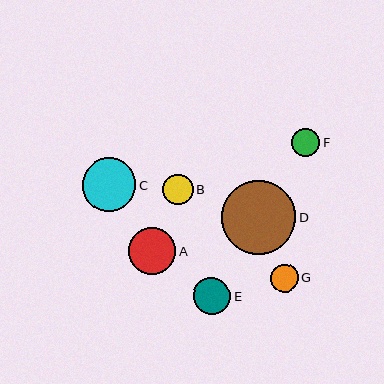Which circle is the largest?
Circle D is the largest with a size of approximately 75 pixels.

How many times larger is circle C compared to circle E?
Circle C is approximately 1.4 times the size of circle E.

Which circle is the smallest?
Circle G is the smallest with a size of approximately 27 pixels.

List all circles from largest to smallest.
From largest to smallest: D, C, A, E, B, F, G.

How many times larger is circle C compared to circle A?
Circle C is approximately 1.1 times the size of circle A.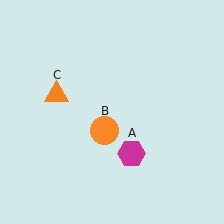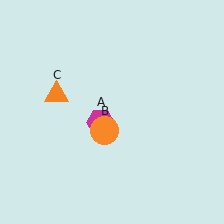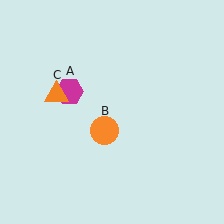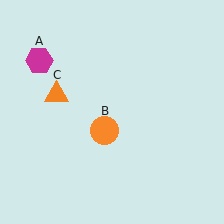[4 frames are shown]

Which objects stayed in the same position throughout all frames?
Orange circle (object B) and orange triangle (object C) remained stationary.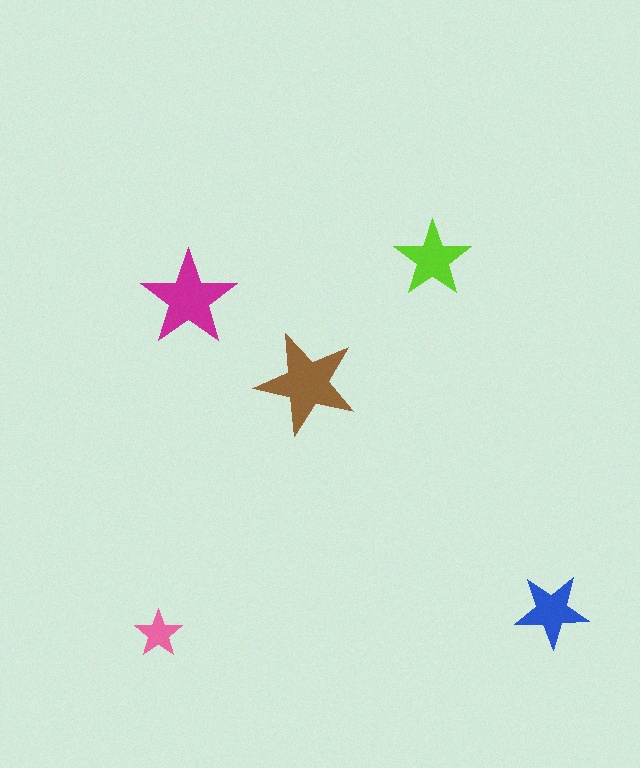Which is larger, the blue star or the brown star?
The brown one.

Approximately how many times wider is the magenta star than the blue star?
About 1.5 times wider.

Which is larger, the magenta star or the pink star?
The magenta one.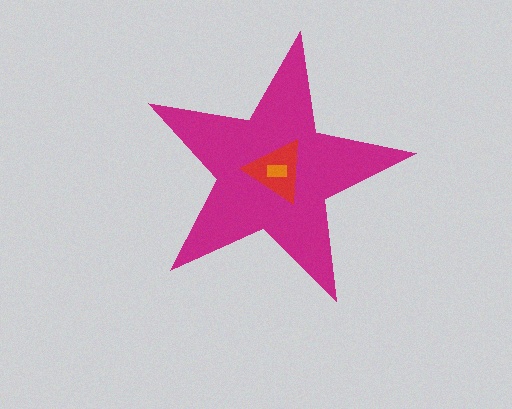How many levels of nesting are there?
3.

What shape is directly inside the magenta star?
The red triangle.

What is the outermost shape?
The magenta star.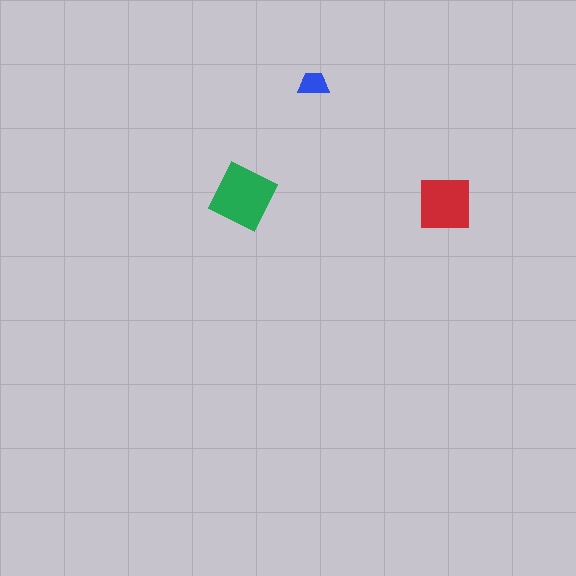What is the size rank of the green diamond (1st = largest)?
1st.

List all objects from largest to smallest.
The green diamond, the red square, the blue trapezoid.